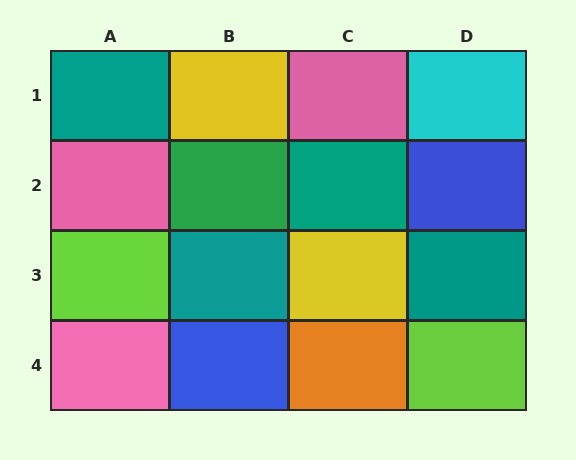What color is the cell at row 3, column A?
Lime.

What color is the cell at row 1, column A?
Teal.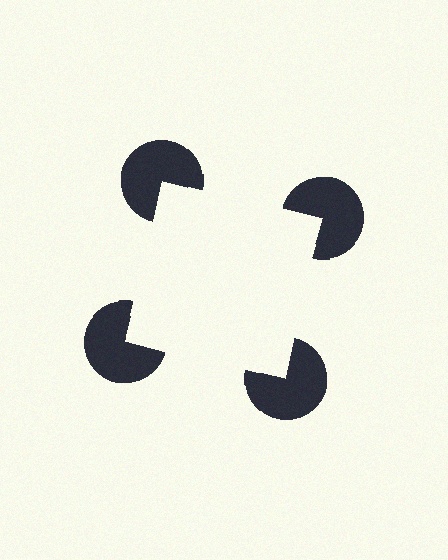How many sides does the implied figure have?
4 sides.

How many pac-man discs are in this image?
There are 4 — one at each vertex of the illusory square.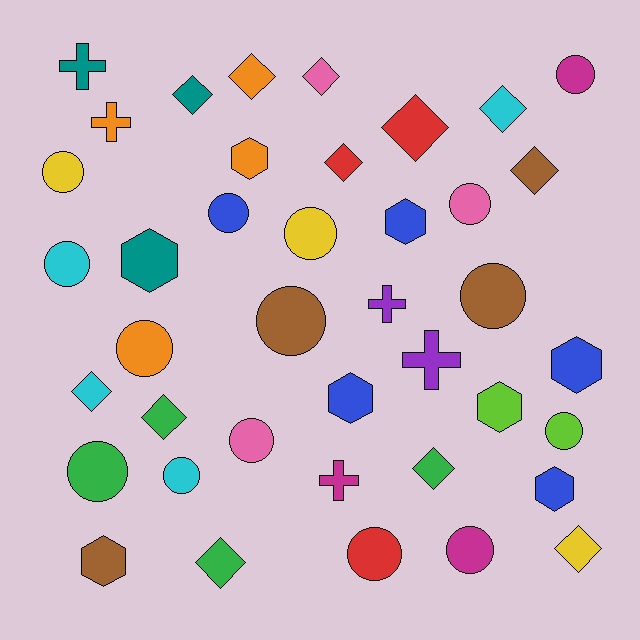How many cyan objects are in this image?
There are 4 cyan objects.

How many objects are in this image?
There are 40 objects.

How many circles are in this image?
There are 15 circles.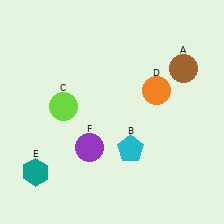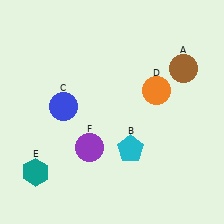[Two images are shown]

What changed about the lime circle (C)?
In Image 1, C is lime. In Image 2, it changed to blue.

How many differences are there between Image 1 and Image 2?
There is 1 difference between the two images.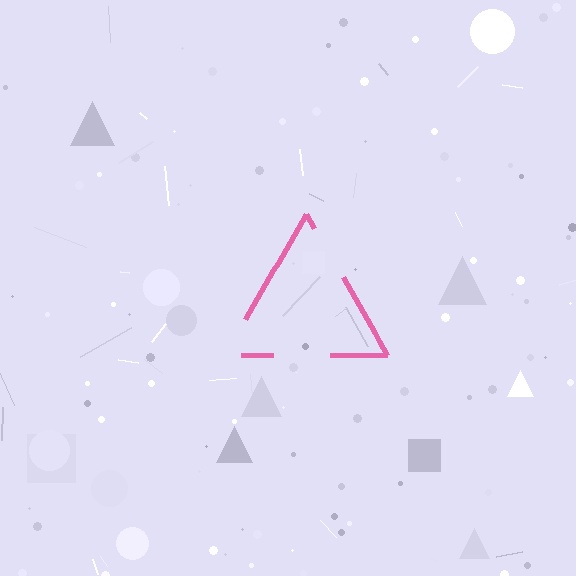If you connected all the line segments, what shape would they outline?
They would outline a triangle.